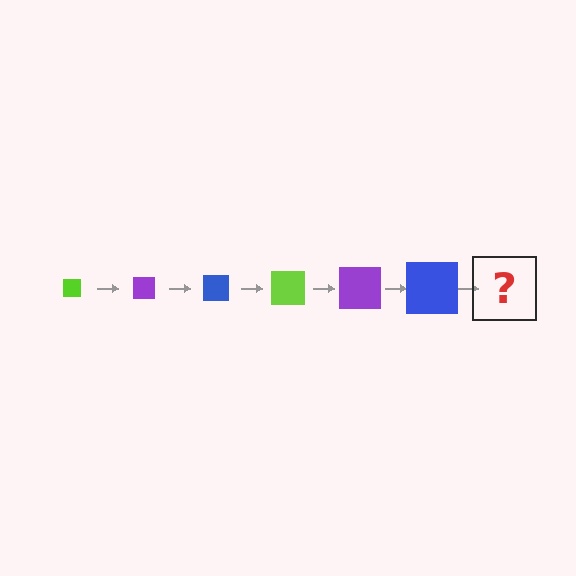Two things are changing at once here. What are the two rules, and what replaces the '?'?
The two rules are that the square grows larger each step and the color cycles through lime, purple, and blue. The '?' should be a lime square, larger than the previous one.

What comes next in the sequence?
The next element should be a lime square, larger than the previous one.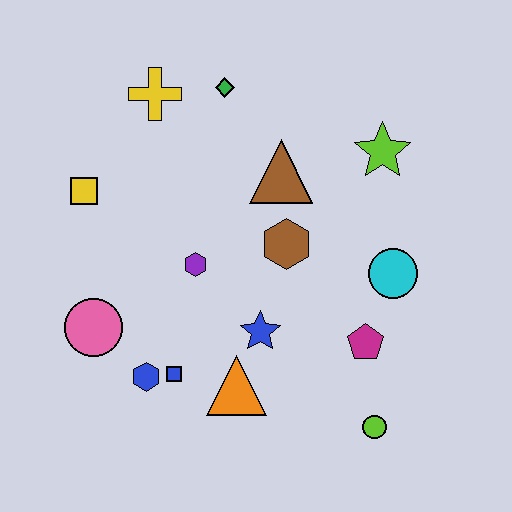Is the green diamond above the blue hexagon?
Yes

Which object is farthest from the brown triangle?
The lime circle is farthest from the brown triangle.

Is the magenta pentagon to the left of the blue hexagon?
No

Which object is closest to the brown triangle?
The brown hexagon is closest to the brown triangle.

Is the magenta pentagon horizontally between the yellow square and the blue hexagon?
No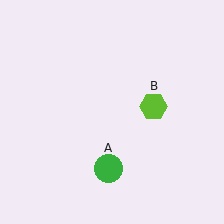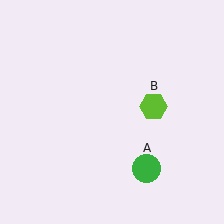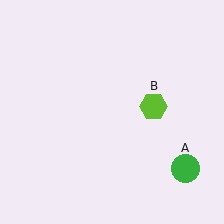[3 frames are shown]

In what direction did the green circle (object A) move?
The green circle (object A) moved right.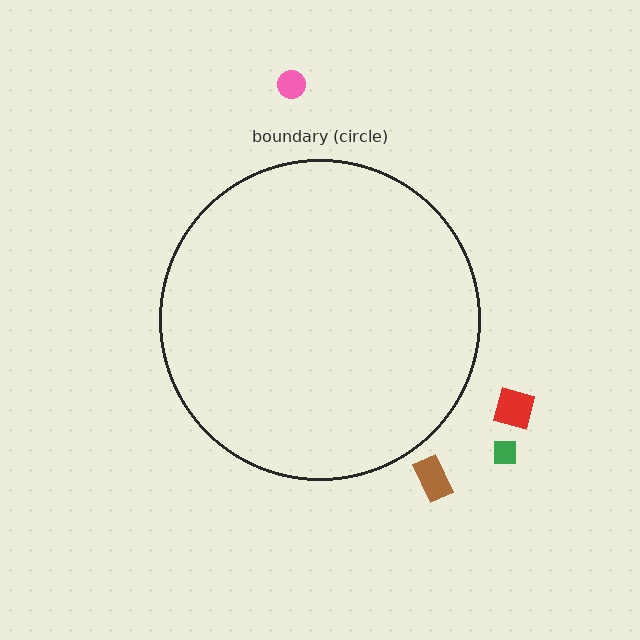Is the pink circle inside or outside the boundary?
Outside.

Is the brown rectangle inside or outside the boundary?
Outside.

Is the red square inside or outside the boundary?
Outside.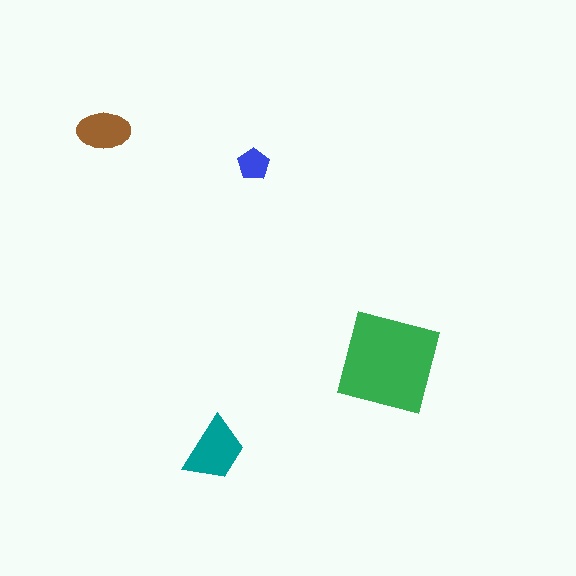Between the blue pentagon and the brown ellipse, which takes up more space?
The brown ellipse.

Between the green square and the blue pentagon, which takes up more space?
The green square.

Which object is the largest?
The green square.